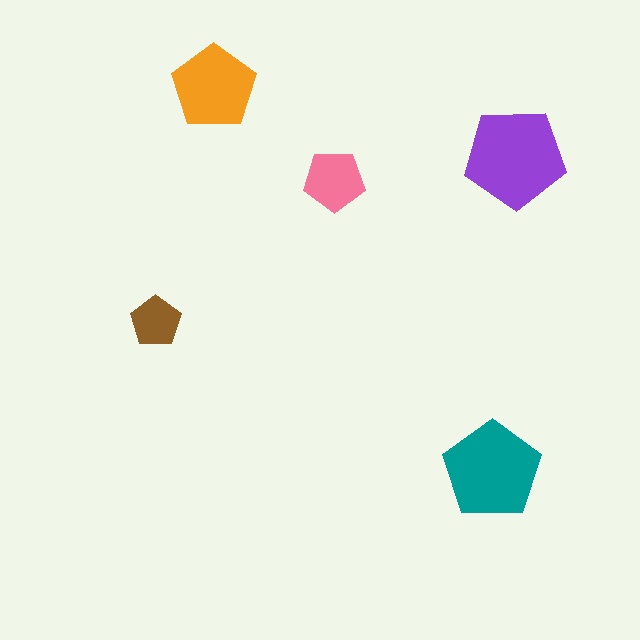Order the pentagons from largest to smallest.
the purple one, the teal one, the orange one, the pink one, the brown one.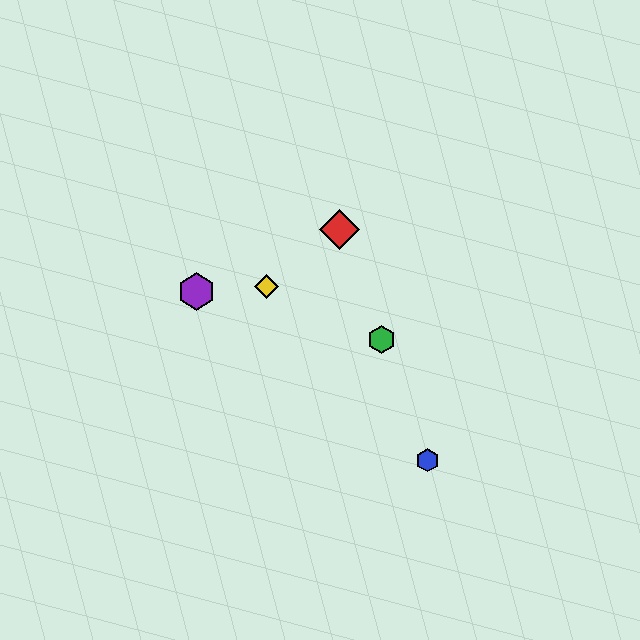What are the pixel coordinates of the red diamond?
The red diamond is at (340, 230).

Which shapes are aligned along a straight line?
The red diamond, the blue hexagon, the green hexagon are aligned along a straight line.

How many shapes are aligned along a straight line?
3 shapes (the red diamond, the blue hexagon, the green hexagon) are aligned along a straight line.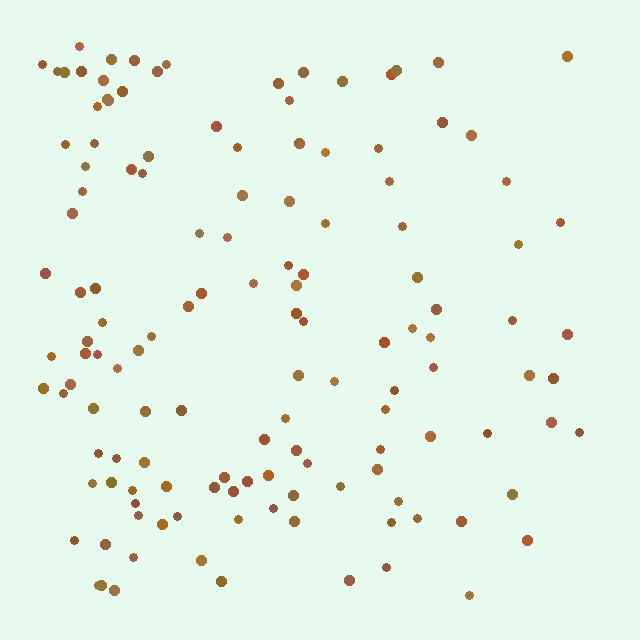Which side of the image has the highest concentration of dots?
The left.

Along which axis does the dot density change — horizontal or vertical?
Horizontal.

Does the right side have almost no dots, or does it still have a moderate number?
Still a moderate number, just noticeably fewer than the left.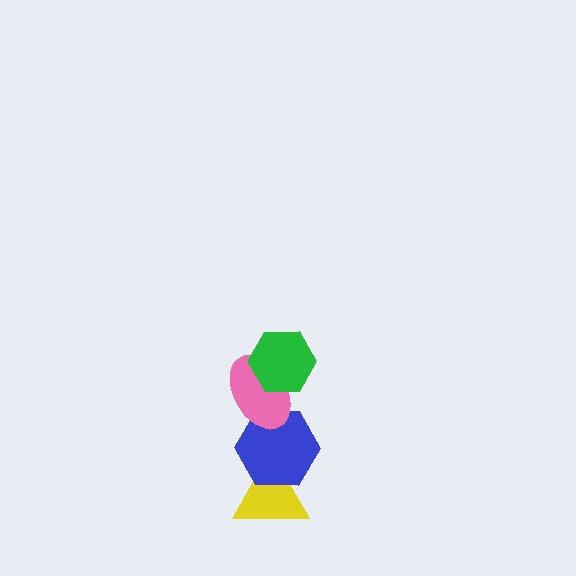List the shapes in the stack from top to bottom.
From top to bottom: the green hexagon, the pink ellipse, the blue hexagon, the yellow triangle.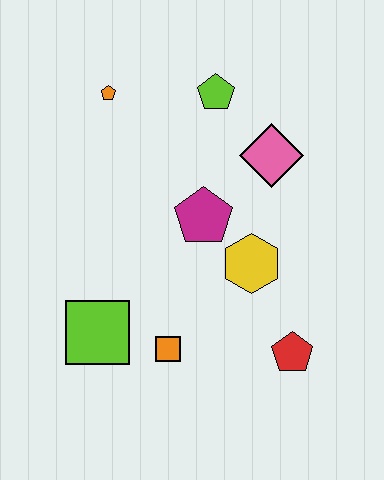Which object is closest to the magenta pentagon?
The yellow hexagon is closest to the magenta pentagon.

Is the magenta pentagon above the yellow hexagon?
Yes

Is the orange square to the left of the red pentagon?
Yes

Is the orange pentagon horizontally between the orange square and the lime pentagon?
No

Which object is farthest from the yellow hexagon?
The orange pentagon is farthest from the yellow hexagon.